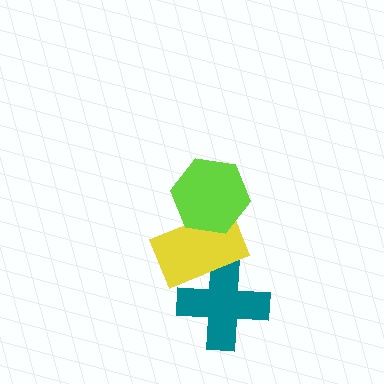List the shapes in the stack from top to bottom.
From top to bottom: the lime hexagon, the yellow rectangle, the teal cross.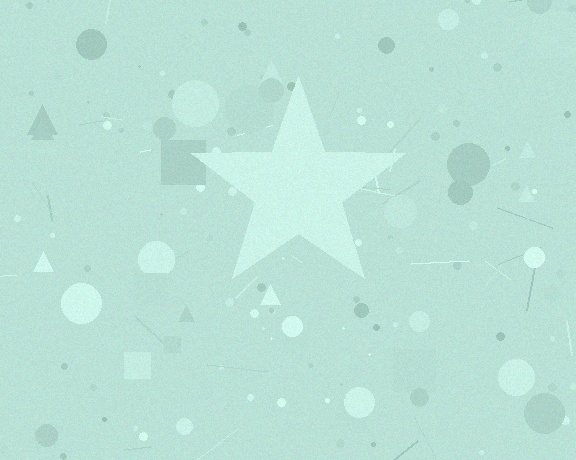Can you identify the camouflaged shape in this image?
The camouflaged shape is a star.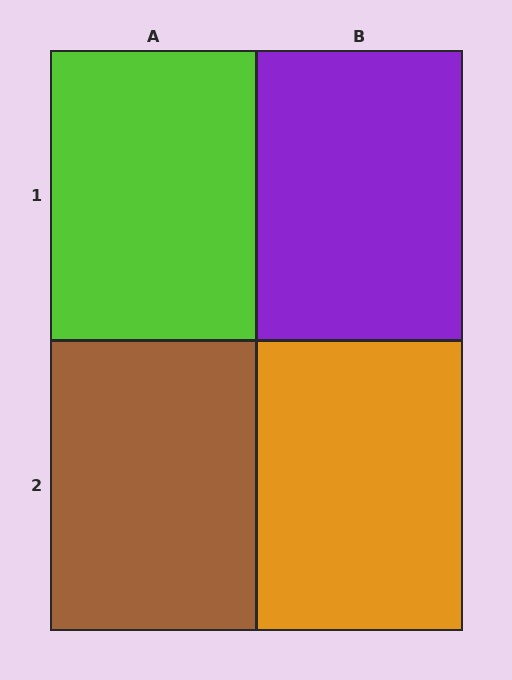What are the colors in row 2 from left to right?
Brown, orange.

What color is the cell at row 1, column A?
Lime.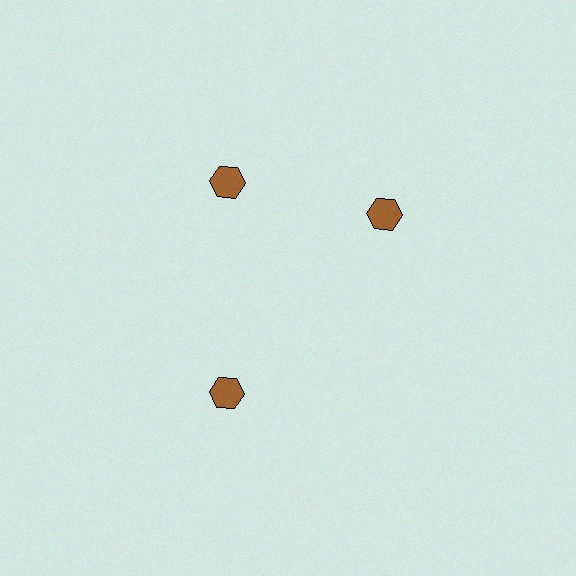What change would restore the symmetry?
The symmetry would be restored by rotating it back into even spacing with its neighbors so that all 3 hexagons sit at equal angles and equal distance from the center.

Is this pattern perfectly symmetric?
No. The 3 brown hexagons are arranged in a ring, but one element near the 3 o'clock position is rotated out of alignment along the ring, breaking the 3-fold rotational symmetry.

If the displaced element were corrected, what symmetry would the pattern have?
It would have 3-fold rotational symmetry — the pattern would map onto itself every 120 degrees.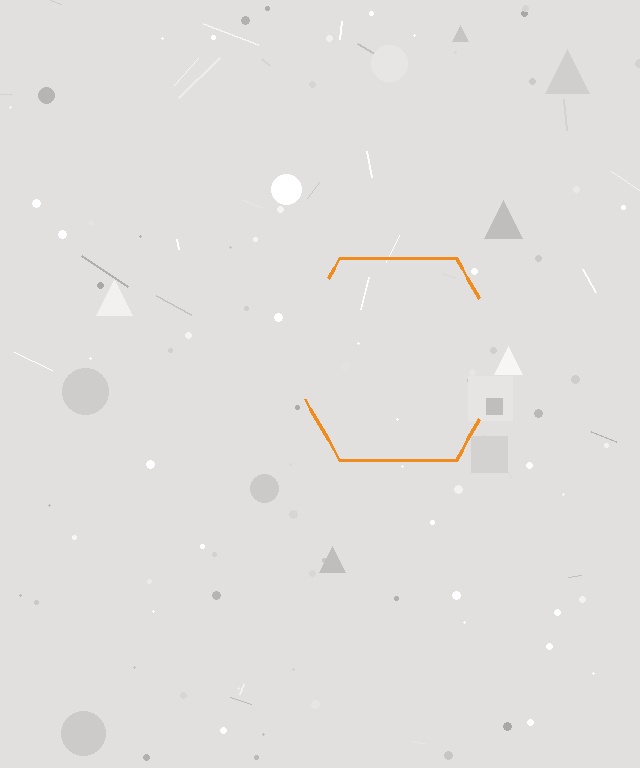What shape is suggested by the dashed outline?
The dashed outline suggests a hexagon.